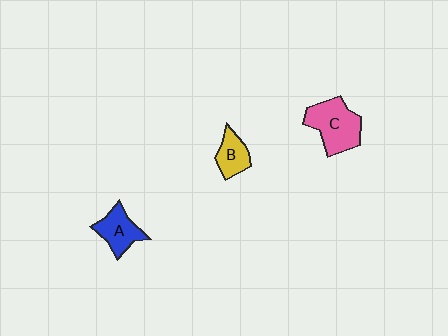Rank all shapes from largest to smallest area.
From largest to smallest: C (pink), A (blue), B (yellow).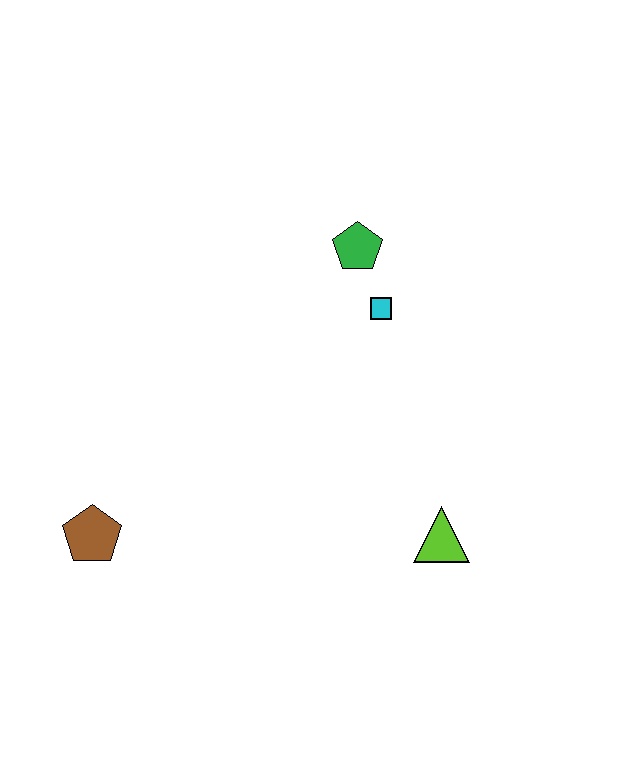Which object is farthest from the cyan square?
The brown pentagon is farthest from the cyan square.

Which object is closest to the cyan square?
The green pentagon is closest to the cyan square.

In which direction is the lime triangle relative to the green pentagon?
The lime triangle is below the green pentagon.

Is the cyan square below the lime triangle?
No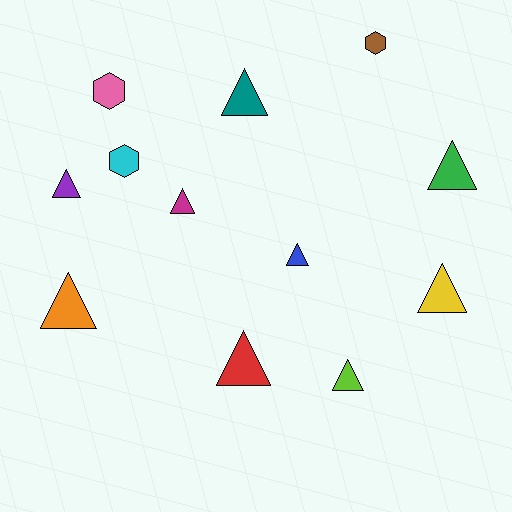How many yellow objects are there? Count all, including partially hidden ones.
There is 1 yellow object.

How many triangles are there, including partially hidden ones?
There are 9 triangles.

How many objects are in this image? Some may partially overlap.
There are 12 objects.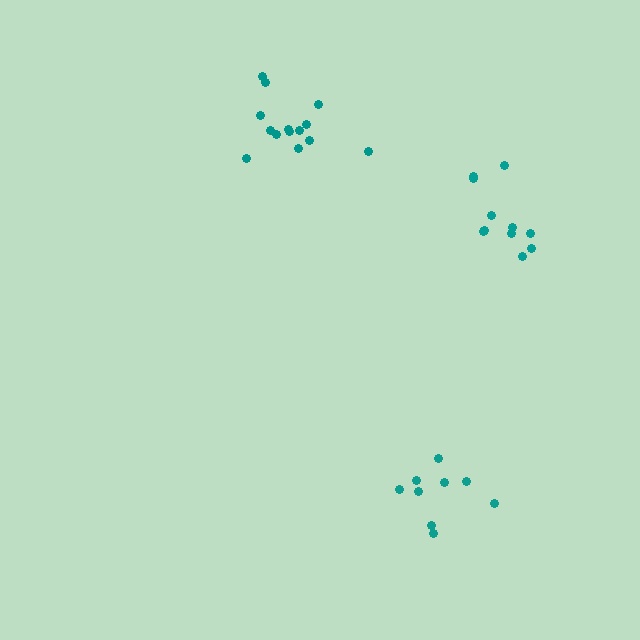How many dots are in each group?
Group 1: 14 dots, Group 2: 11 dots, Group 3: 9 dots (34 total).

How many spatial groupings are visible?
There are 3 spatial groupings.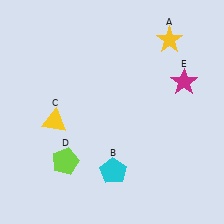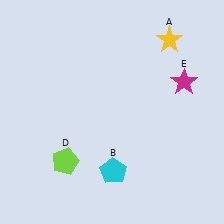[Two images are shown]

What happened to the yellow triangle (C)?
The yellow triangle (C) was removed in Image 2. It was in the bottom-left area of Image 1.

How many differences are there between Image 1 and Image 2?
There is 1 difference between the two images.